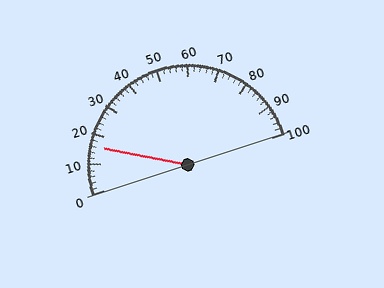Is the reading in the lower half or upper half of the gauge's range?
The reading is in the lower half of the range (0 to 100).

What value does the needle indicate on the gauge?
The needle indicates approximately 16.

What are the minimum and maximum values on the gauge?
The gauge ranges from 0 to 100.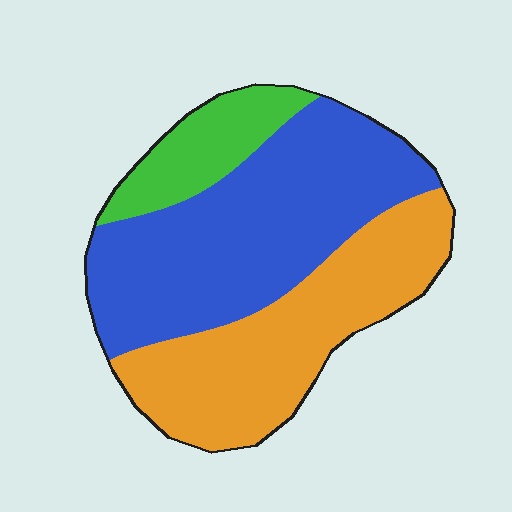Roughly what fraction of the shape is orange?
Orange covers around 40% of the shape.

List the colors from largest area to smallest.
From largest to smallest: blue, orange, green.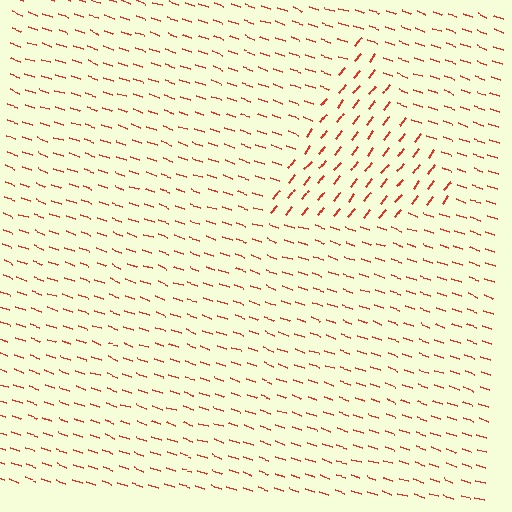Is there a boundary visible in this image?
Yes, there is a texture boundary formed by a change in line orientation.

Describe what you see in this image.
The image is filled with small red line segments. A triangle region in the image has lines oriented differently from the surrounding lines, creating a visible texture boundary.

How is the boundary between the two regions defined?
The boundary is defined purely by a change in line orientation (approximately 71 degrees difference). All lines are the same color and thickness.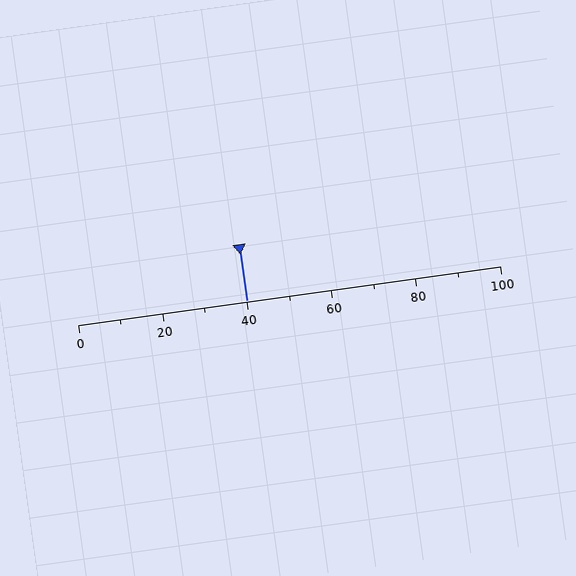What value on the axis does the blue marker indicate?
The marker indicates approximately 40.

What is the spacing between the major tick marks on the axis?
The major ticks are spaced 20 apart.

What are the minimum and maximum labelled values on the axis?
The axis runs from 0 to 100.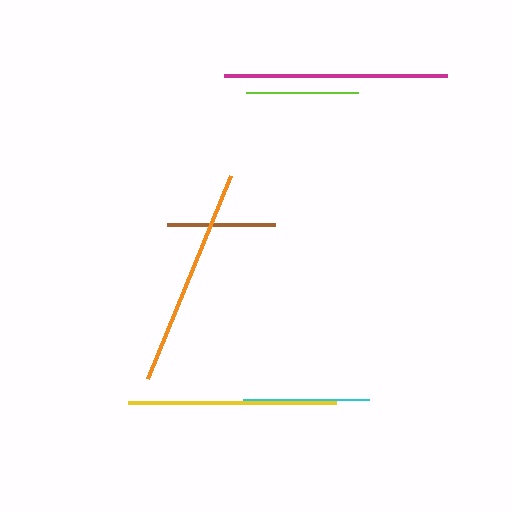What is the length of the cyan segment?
The cyan segment is approximately 126 pixels long.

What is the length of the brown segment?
The brown segment is approximately 108 pixels long.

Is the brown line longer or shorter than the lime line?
The lime line is longer than the brown line.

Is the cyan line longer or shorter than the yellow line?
The yellow line is longer than the cyan line.